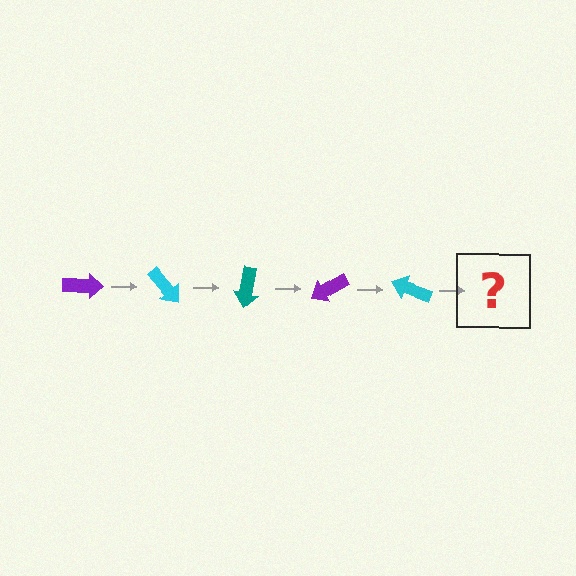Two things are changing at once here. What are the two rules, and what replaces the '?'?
The two rules are that it rotates 50 degrees each step and the color cycles through purple, cyan, and teal. The '?' should be a teal arrow, rotated 250 degrees from the start.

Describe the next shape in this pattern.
It should be a teal arrow, rotated 250 degrees from the start.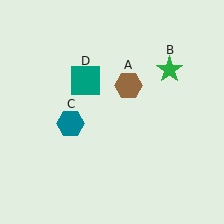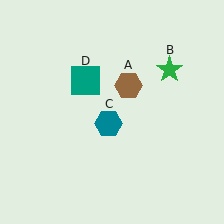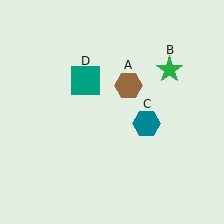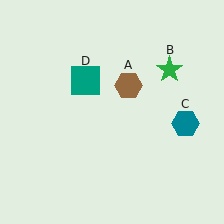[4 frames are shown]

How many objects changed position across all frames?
1 object changed position: teal hexagon (object C).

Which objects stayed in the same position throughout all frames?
Brown hexagon (object A) and green star (object B) and teal square (object D) remained stationary.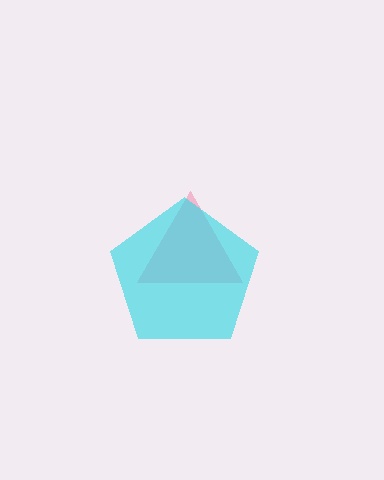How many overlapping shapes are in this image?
There are 2 overlapping shapes in the image.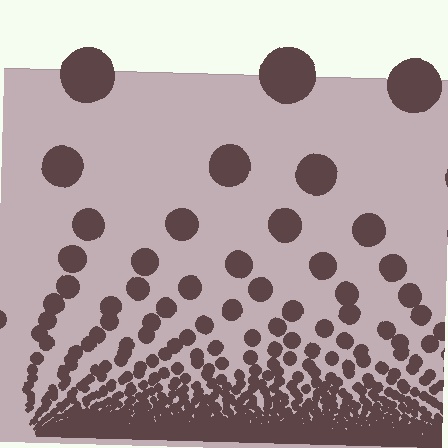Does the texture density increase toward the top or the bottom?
Density increases toward the bottom.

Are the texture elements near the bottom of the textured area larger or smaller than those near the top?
Smaller. The gradient is inverted — elements near the bottom are smaller and denser.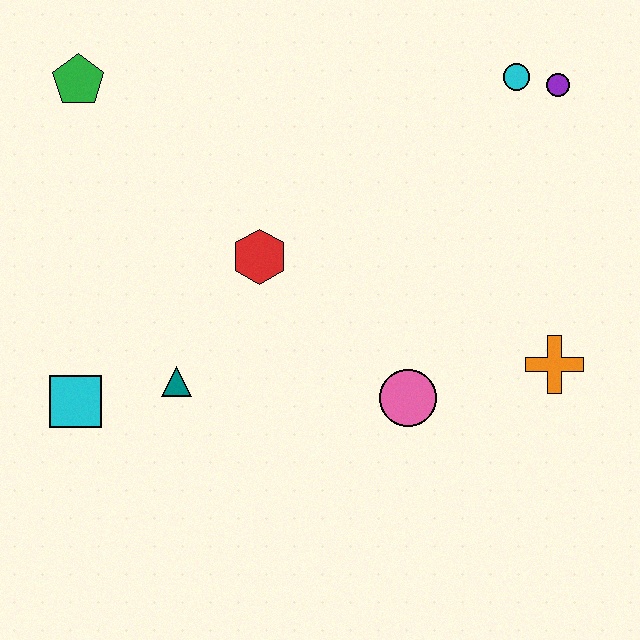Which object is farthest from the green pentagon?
The orange cross is farthest from the green pentagon.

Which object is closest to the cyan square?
The teal triangle is closest to the cyan square.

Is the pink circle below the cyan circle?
Yes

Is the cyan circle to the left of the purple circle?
Yes